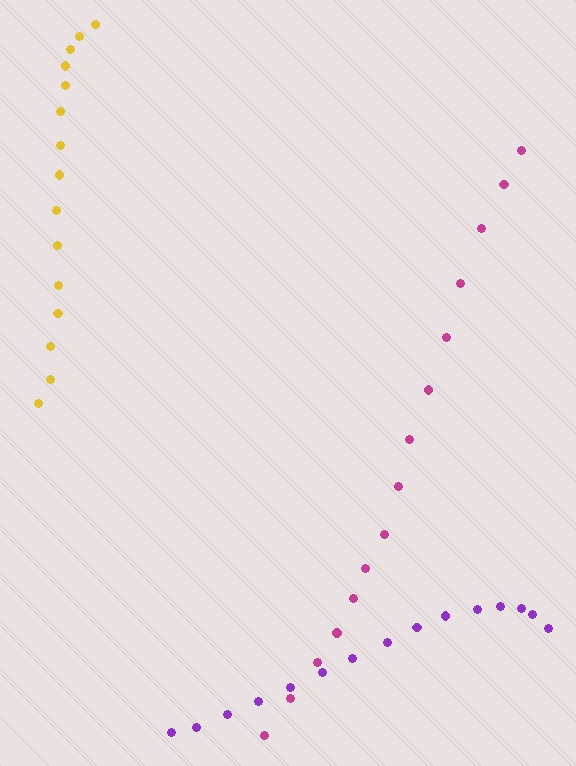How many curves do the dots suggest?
There are 3 distinct paths.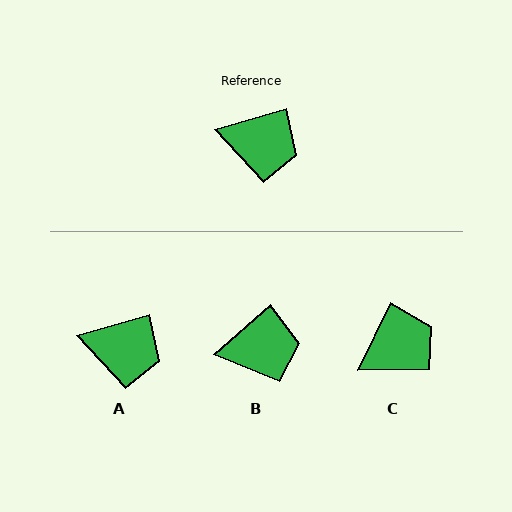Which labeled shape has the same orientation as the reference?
A.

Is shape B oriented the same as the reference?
No, it is off by about 25 degrees.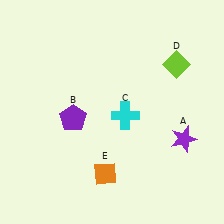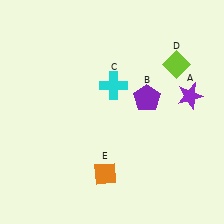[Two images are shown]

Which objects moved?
The objects that moved are: the purple star (A), the purple pentagon (B), the cyan cross (C).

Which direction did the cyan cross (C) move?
The cyan cross (C) moved up.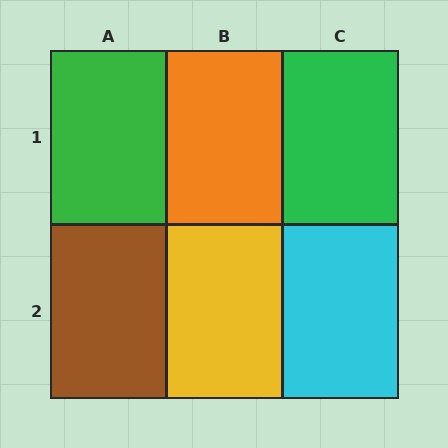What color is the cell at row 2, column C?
Cyan.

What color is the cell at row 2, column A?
Brown.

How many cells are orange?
1 cell is orange.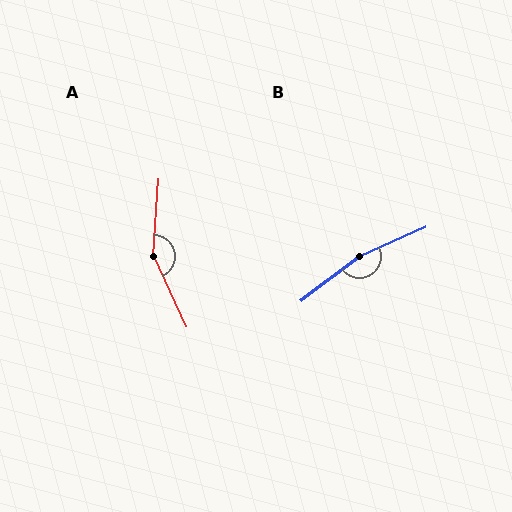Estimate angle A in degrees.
Approximately 151 degrees.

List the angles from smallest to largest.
A (151°), B (167°).